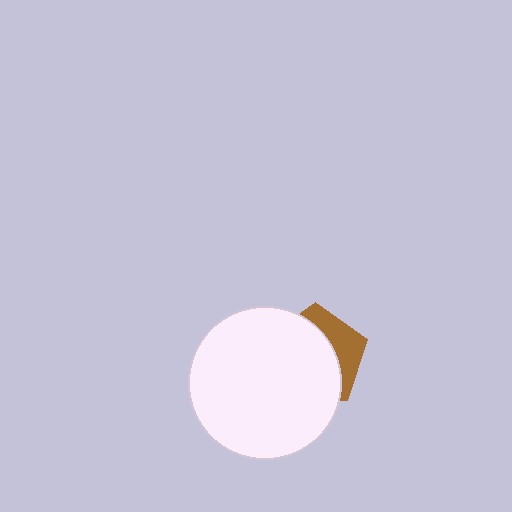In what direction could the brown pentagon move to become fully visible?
The brown pentagon could move right. That would shift it out from behind the white circle entirely.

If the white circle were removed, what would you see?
You would see the complete brown pentagon.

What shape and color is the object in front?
The object in front is a white circle.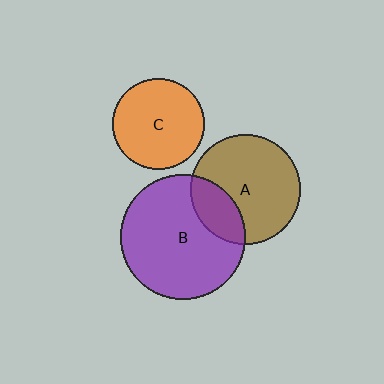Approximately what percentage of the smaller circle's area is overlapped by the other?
Approximately 25%.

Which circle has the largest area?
Circle B (purple).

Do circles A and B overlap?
Yes.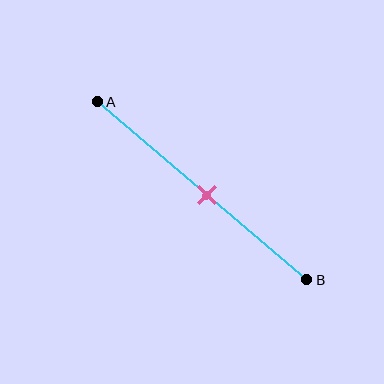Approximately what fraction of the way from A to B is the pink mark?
The pink mark is approximately 50% of the way from A to B.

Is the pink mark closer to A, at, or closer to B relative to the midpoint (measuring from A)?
The pink mark is approximately at the midpoint of segment AB.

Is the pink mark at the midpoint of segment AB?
Yes, the mark is approximately at the midpoint.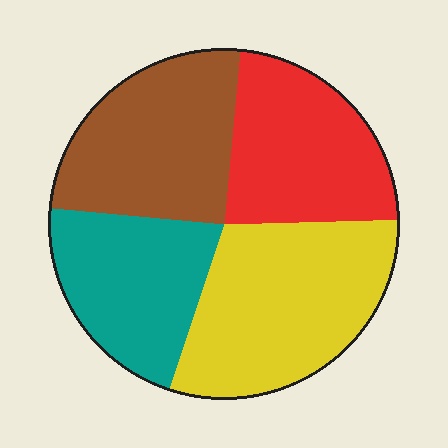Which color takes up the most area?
Yellow, at roughly 30%.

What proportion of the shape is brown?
Brown takes up about one quarter (1/4) of the shape.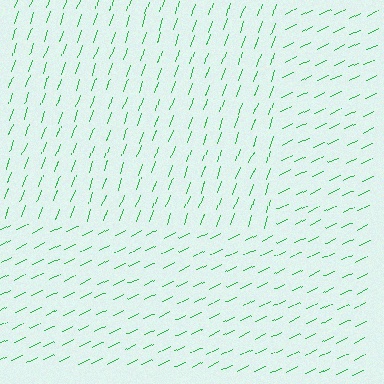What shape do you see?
I see a rectangle.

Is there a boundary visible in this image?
Yes, there is a texture boundary formed by a change in line orientation.